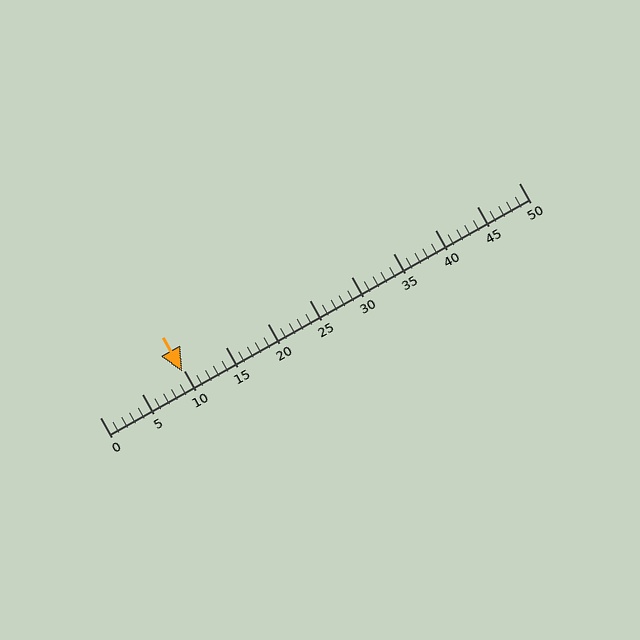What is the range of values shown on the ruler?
The ruler shows values from 0 to 50.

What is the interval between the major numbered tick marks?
The major tick marks are spaced 5 units apart.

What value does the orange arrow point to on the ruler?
The orange arrow points to approximately 10.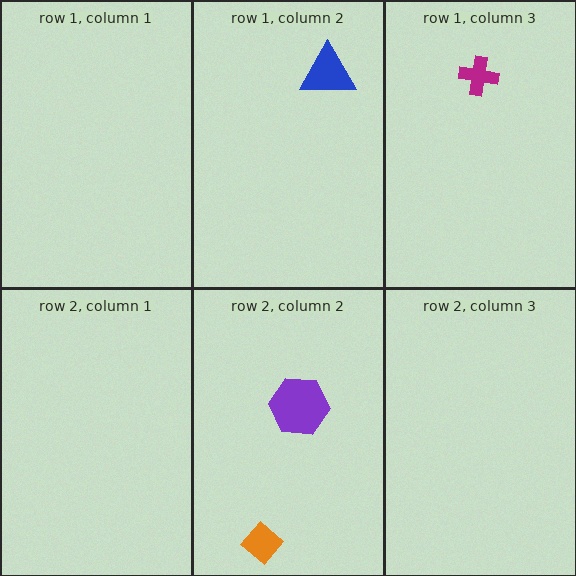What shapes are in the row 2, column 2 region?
The purple hexagon, the orange diamond.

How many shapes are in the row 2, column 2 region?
2.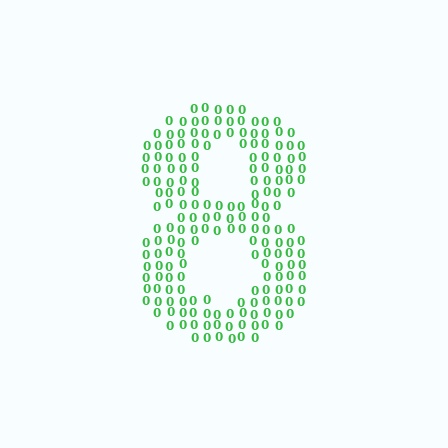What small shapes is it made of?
It is made of small digit 0's.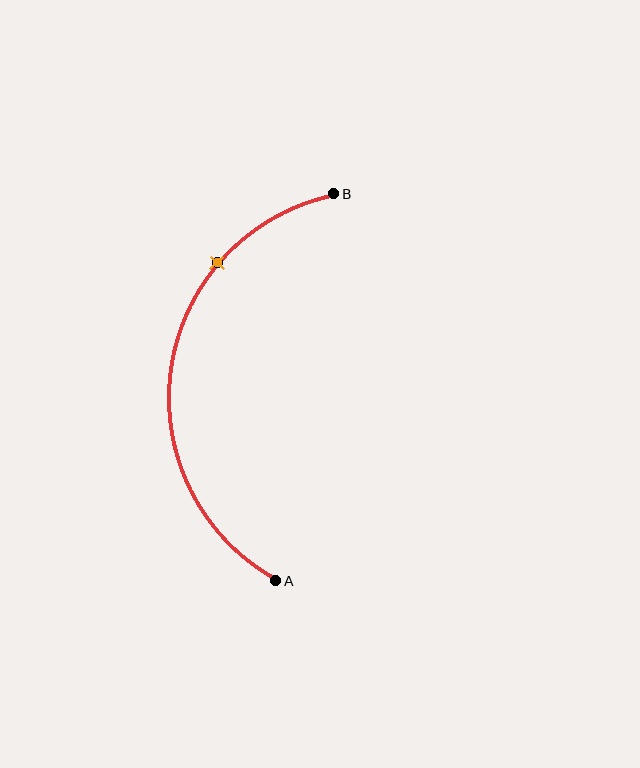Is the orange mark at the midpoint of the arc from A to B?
No. The orange mark lies on the arc but is closer to endpoint B. The arc midpoint would be at the point on the curve equidistant along the arc from both A and B.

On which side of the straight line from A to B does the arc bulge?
The arc bulges to the left of the straight line connecting A and B.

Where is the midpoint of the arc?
The arc midpoint is the point on the curve farthest from the straight line joining A and B. It sits to the left of that line.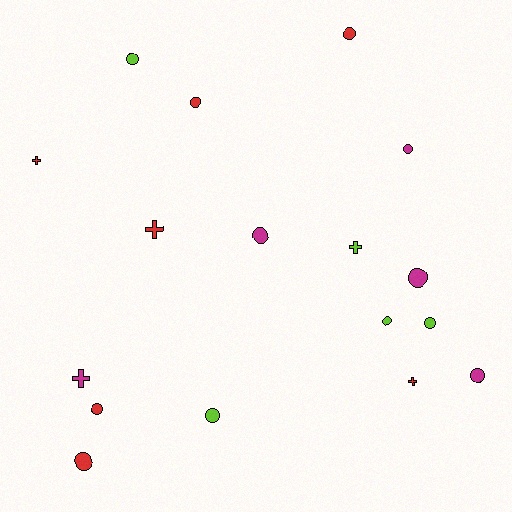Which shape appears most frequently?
Circle, with 12 objects.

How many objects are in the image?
There are 17 objects.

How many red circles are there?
There are 4 red circles.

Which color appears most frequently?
Red, with 7 objects.